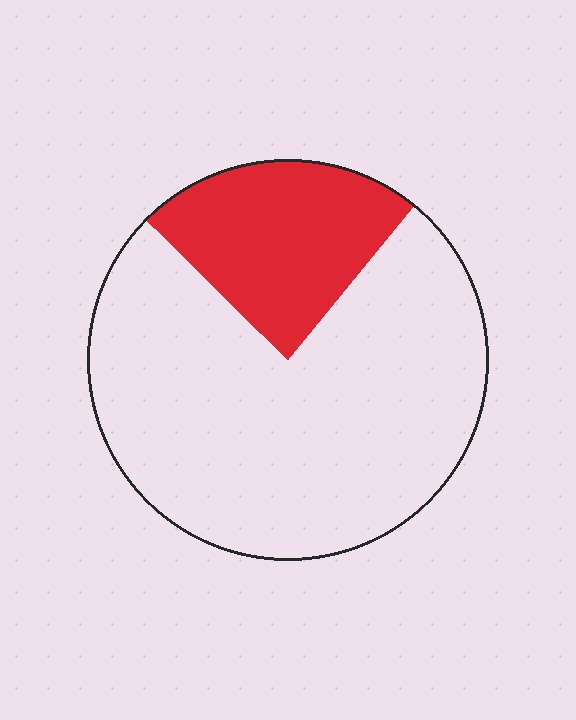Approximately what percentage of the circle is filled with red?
Approximately 25%.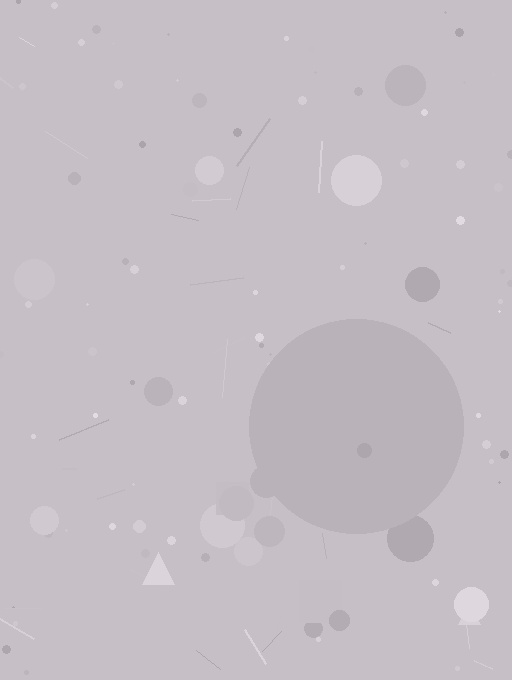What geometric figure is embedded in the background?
A circle is embedded in the background.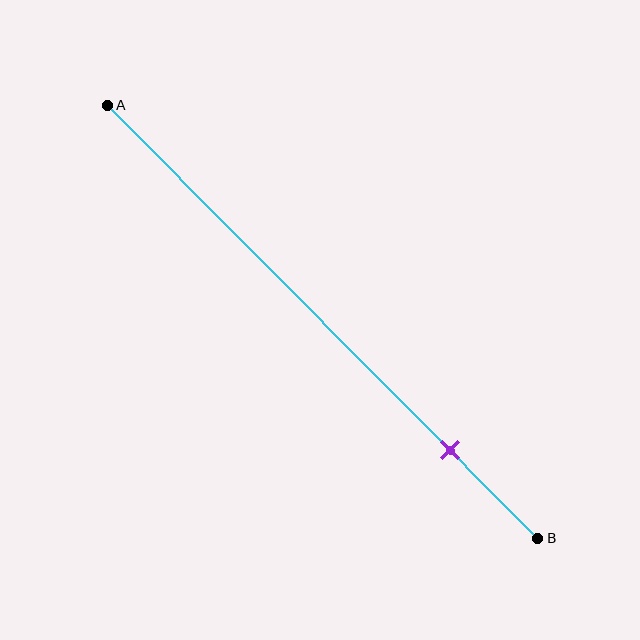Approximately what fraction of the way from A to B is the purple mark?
The purple mark is approximately 80% of the way from A to B.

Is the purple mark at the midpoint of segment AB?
No, the mark is at about 80% from A, not at the 50% midpoint.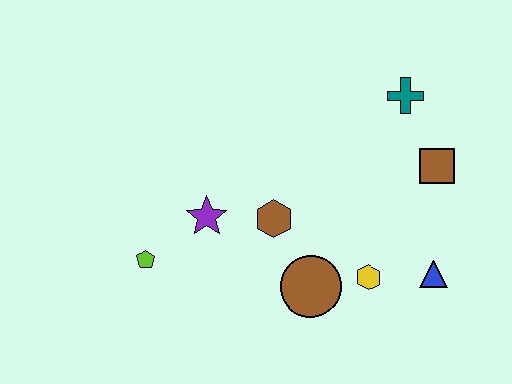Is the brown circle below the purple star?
Yes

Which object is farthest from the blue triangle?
The lime pentagon is farthest from the blue triangle.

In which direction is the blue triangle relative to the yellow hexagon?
The blue triangle is to the right of the yellow hexagon.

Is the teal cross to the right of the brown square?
No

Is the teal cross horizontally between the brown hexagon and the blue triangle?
Yes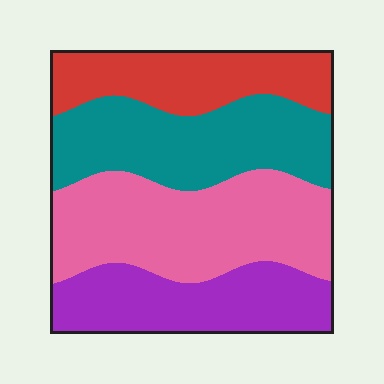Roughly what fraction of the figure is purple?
Purple covers 22% of the figure.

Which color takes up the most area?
Pink, at roughly 30%.